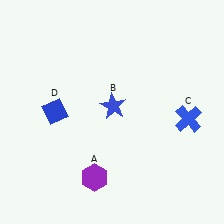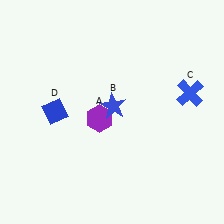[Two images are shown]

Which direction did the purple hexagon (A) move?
The purple hexagon (A) moved up.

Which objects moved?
The objects that moved are: the purple hexagon (A), the blue cross (C).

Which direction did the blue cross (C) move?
The blue cross (C) moved up.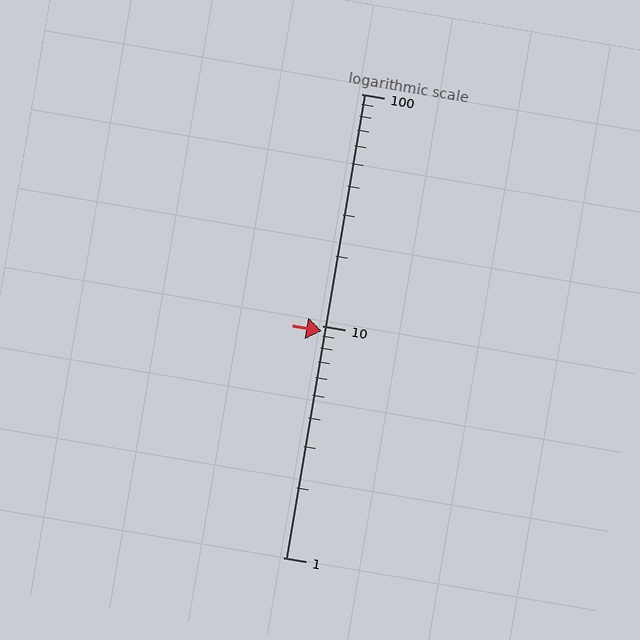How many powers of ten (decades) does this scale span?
The scale spans 2 decades, from 1 to 100.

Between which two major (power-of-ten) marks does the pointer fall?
The pointer is between 1 and 10.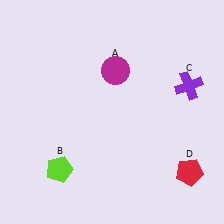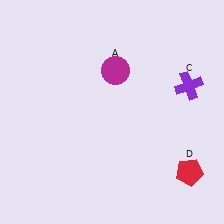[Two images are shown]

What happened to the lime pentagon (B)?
The lime pentagon (B) was removed in Image 2. It was in the bottom-left area of Image 1.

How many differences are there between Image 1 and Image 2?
There is 1 difference between the two images.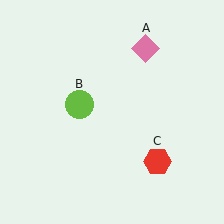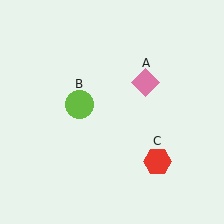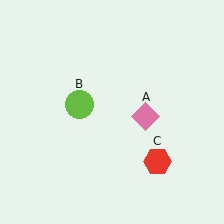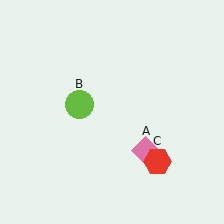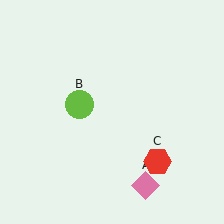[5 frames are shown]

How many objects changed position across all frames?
1 object changed position: pink diamond (object A).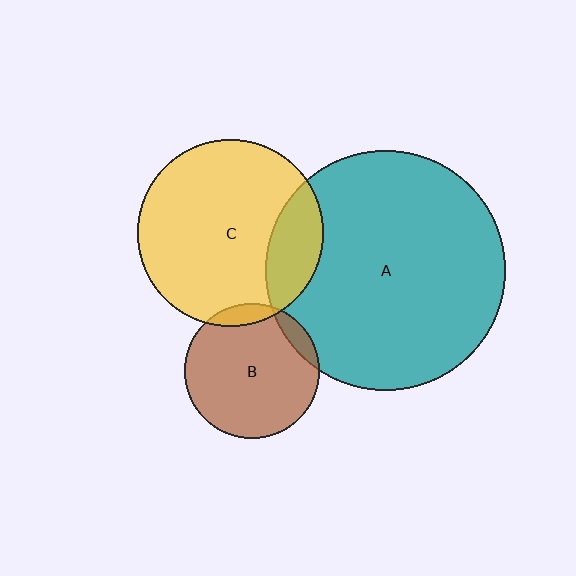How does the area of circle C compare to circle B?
Approximately 1.9 times.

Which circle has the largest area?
Circle A (teal).